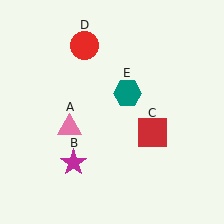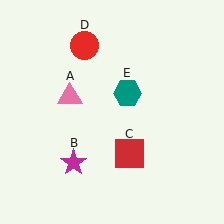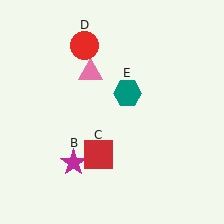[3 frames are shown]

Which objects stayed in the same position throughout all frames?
Magenta star (object B) and red circle (object D) and teal hexagon (object E) remained stationary.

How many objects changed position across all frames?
2 objects changed position: pink triangle (object A), red square (object C).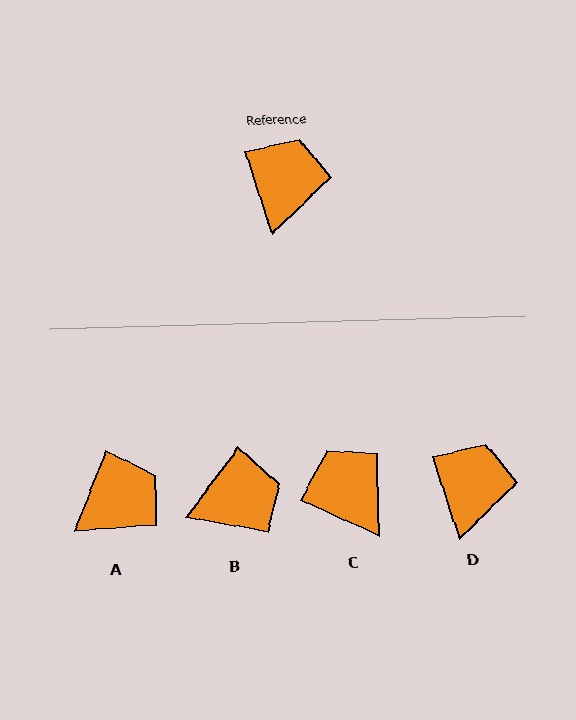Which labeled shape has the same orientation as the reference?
D.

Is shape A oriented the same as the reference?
No, it is off by about 40 degrees.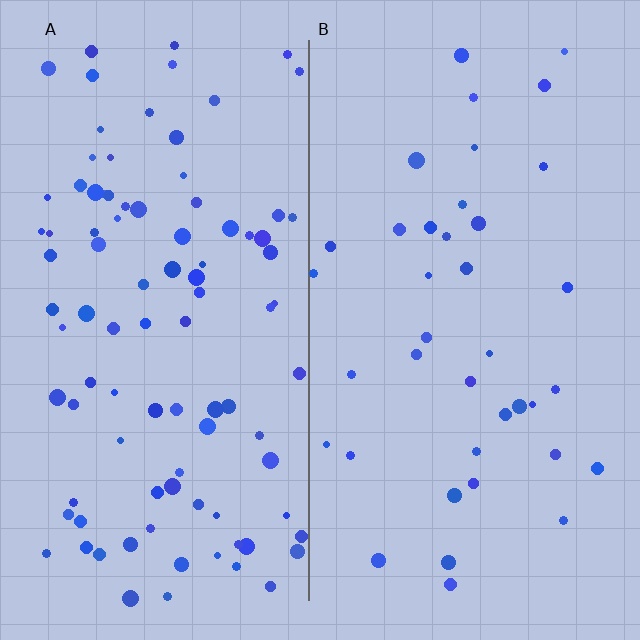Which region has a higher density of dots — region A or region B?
A (the left).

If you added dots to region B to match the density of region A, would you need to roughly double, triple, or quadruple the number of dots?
Approximately triple.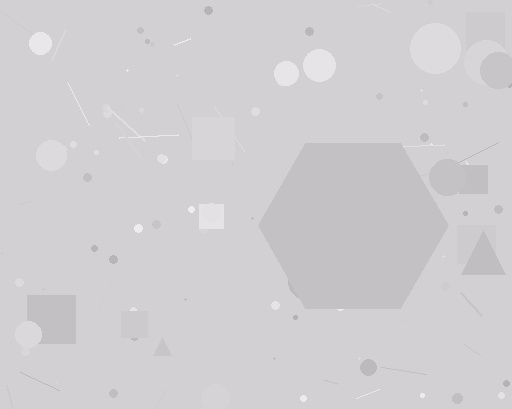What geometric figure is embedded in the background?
A hexagon is embedded in the background.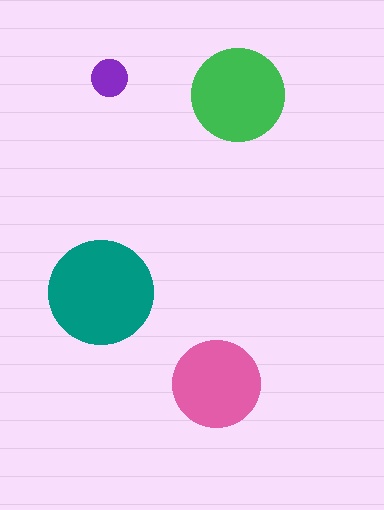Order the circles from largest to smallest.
the teal one, the green one, the pink one, the purple one.